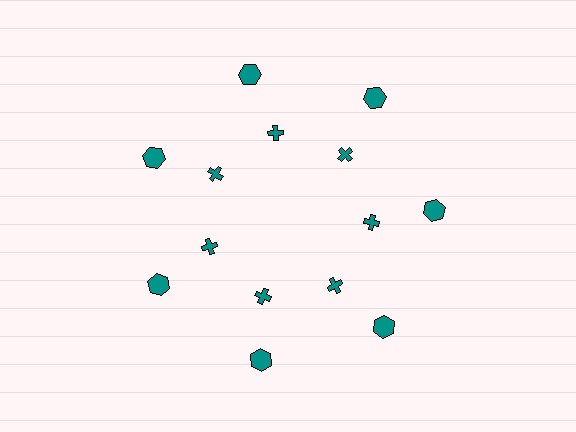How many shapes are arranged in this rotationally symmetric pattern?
There are 14 shapes, arranged in 7 groups of 2.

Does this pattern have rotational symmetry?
Yes, this pattern has 7-fold rotational symmetry. It looks the same after rotating 51 degrees around the center.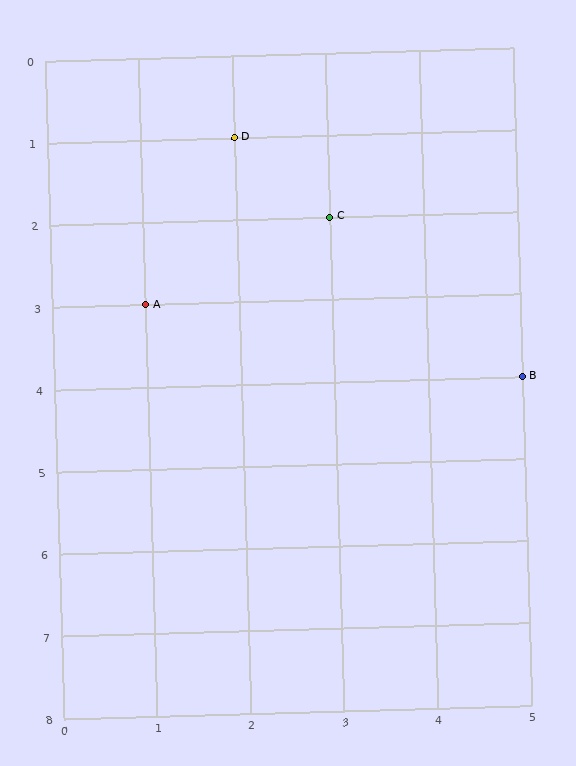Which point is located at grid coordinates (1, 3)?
Point A is at (1, 3).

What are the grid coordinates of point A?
Point A is at grid coordinates (1, 3).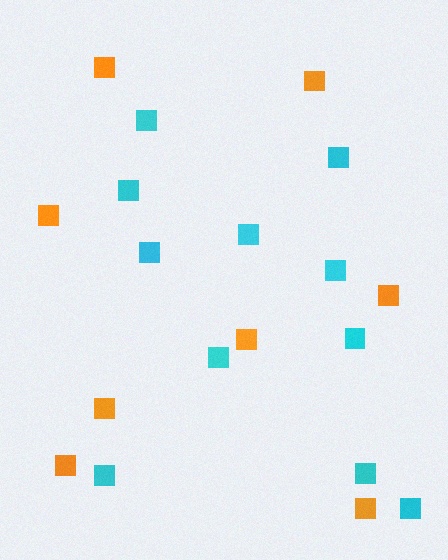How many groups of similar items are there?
There are 2 groups: one group of orange squares (8) and one group of cyan squares (11).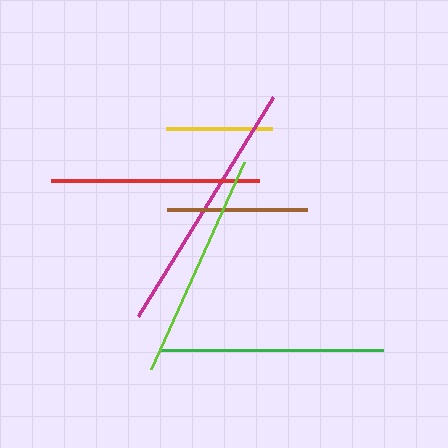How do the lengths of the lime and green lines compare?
The lime and green lines are approximately the same length.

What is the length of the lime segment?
The lime segment is approximately 227 pixels long.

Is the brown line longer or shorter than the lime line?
The lime line is longer than the brown line.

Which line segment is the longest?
The magenta line is the longest at approximately 258 pixels.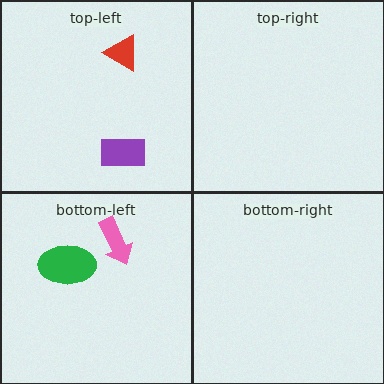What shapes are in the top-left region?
The red triangle, the purple rectangle.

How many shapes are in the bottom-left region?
2.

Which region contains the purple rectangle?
The top-left region.